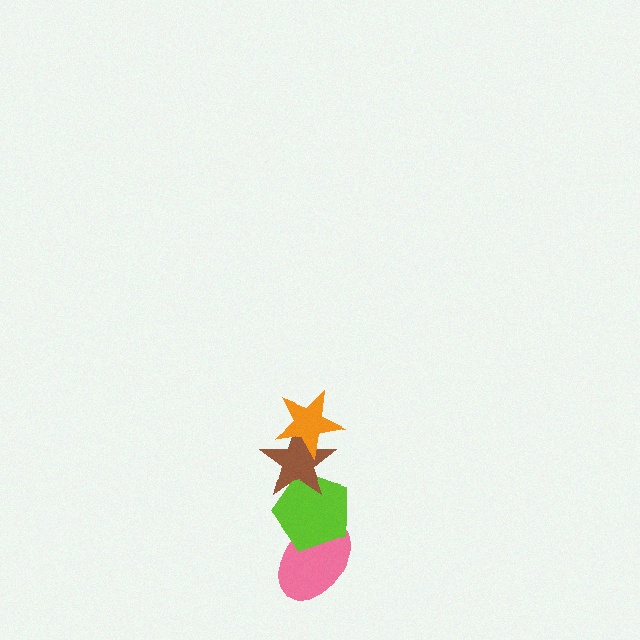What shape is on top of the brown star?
The orange star is on top of the brown star.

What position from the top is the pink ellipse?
The pink ellipse is 4th from the top.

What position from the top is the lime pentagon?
The lime pentagon is 3rd from the top.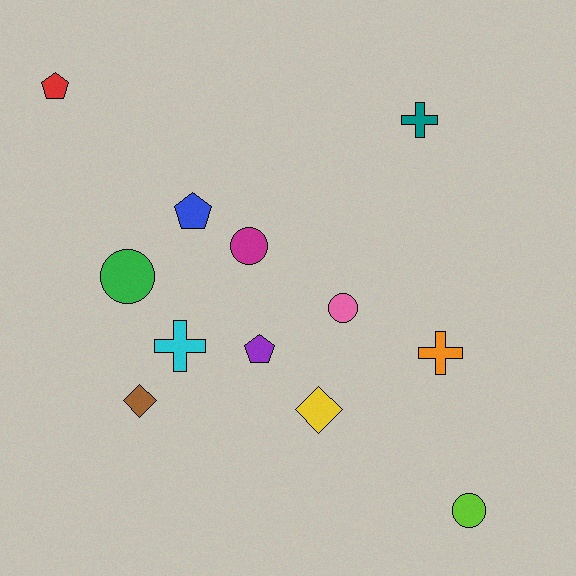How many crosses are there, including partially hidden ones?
There are 3 crosses.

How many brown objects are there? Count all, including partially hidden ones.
There is 1 brown object.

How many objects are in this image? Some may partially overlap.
There are 12 objects.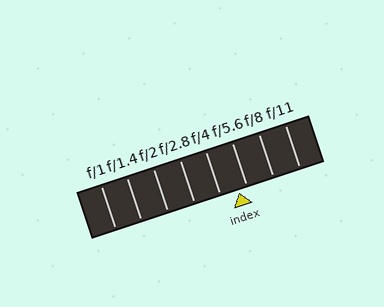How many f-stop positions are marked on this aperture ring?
There are 8 f-stop positions marked.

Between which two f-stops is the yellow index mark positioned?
The index mark is between f/4 and f/5.6.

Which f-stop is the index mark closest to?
The index mark is closest to f/5.6.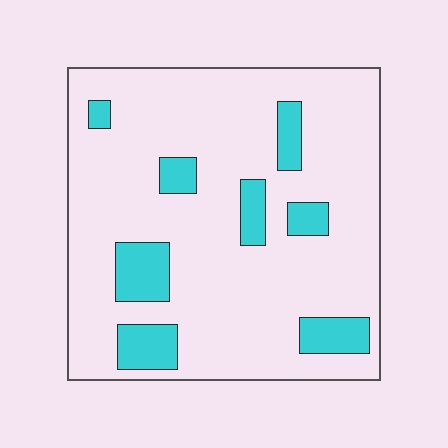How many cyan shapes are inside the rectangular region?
8.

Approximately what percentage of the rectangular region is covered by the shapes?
Approximately 15%.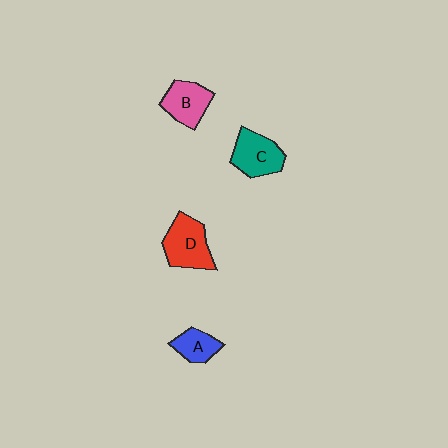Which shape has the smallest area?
Shape A (blue).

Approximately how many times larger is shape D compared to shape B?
Approximately 1.2 times.